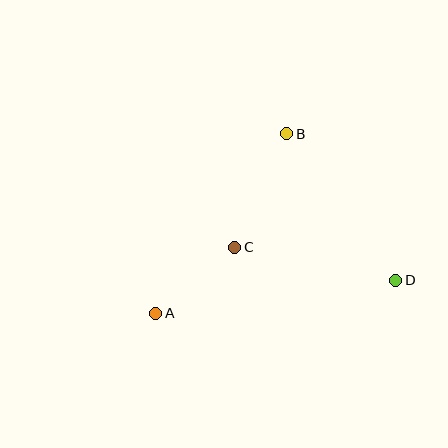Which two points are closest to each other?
Points A and C are closest to each other.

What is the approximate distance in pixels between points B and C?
The distance between B and C is approximately 125 pixels.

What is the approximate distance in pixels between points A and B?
The distance between A and B is approximately 222 pixels.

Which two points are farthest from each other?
Points A and D are farthest from each other.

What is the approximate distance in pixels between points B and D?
The distance between B and D is approximately 183 pixels.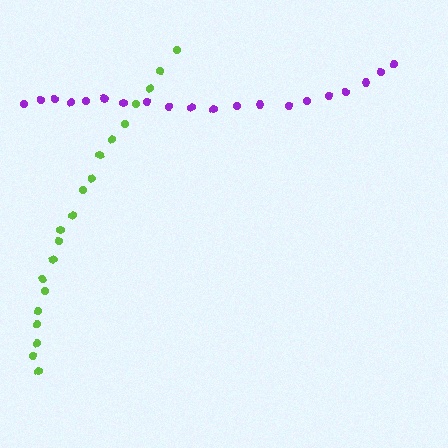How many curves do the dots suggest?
There are 2 distinct paths.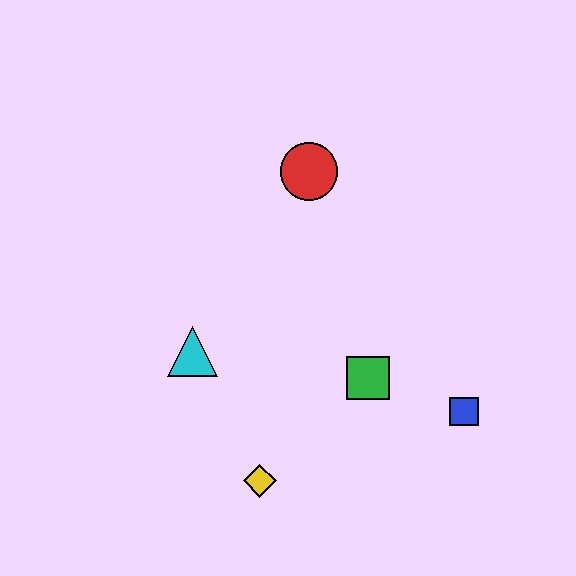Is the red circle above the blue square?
Yes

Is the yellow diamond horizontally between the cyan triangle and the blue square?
Yes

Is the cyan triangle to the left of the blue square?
Yes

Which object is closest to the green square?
The blue square is closest to the green square.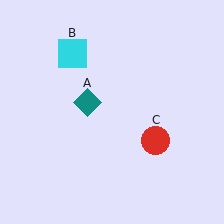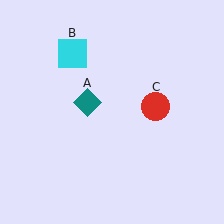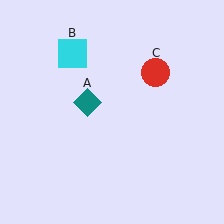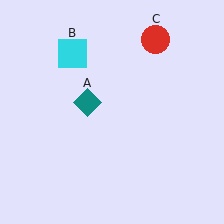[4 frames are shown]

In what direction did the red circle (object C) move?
The red circle (object C) moved up.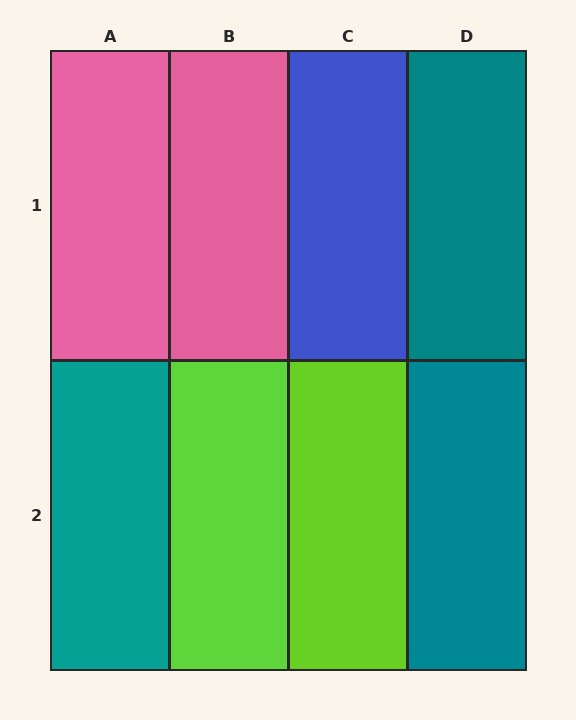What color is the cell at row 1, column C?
Blue.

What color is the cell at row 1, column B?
Pink.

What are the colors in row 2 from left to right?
Teal, lime, lime, teal.